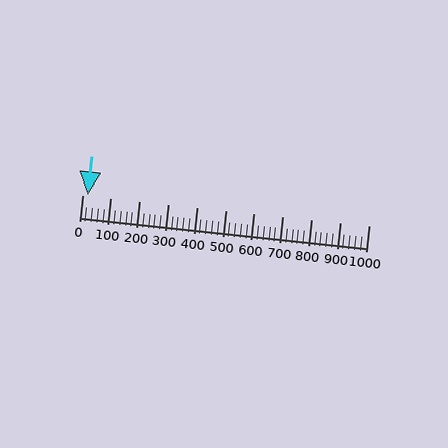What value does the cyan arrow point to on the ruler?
The cyan arrow points to approximately 20.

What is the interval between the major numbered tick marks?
The major tick marks are spaced 100 units apart.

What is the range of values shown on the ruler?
The ruler shows values from 0 to 1000.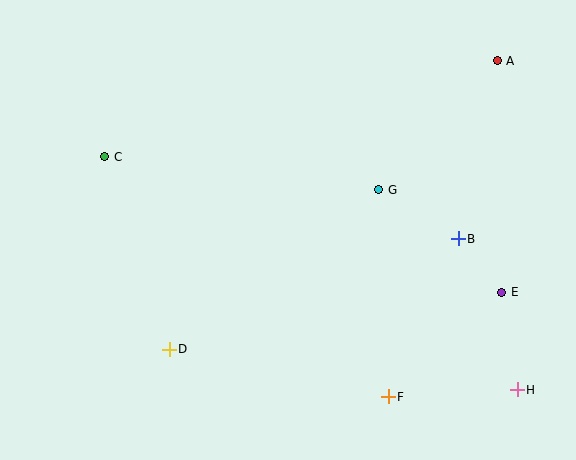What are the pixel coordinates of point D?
Point D is at (169, 349).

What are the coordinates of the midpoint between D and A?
The midpoint between D and A is at (333, 205).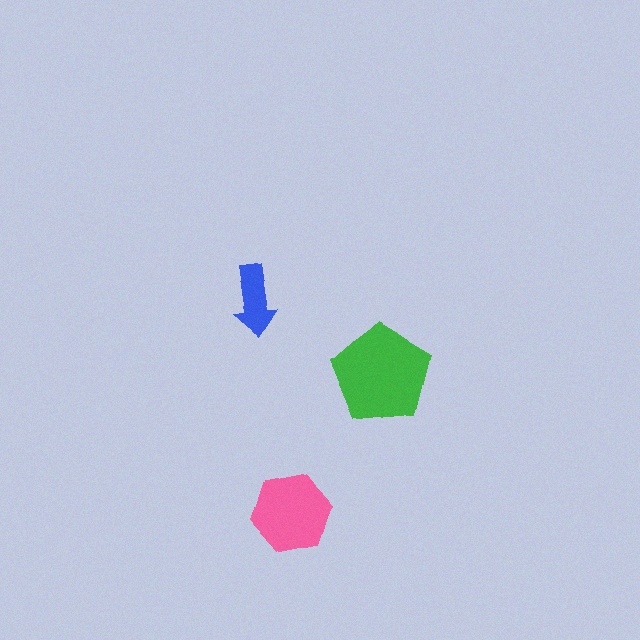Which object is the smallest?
The blue arrow.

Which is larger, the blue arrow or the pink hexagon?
The pink hexagon.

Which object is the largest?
The green pentagon.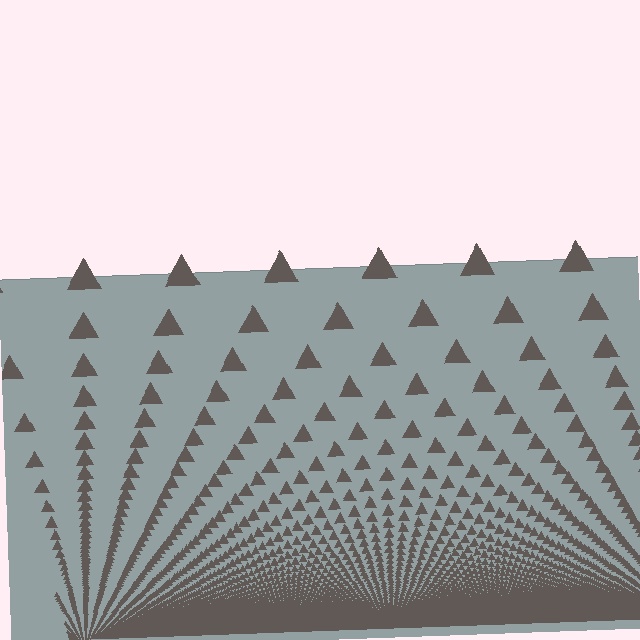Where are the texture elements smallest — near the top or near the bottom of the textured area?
Near the bottom.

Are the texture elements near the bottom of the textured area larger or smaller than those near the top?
Smaller. The gradient is inverted — elements near the bottom are smaller and denser.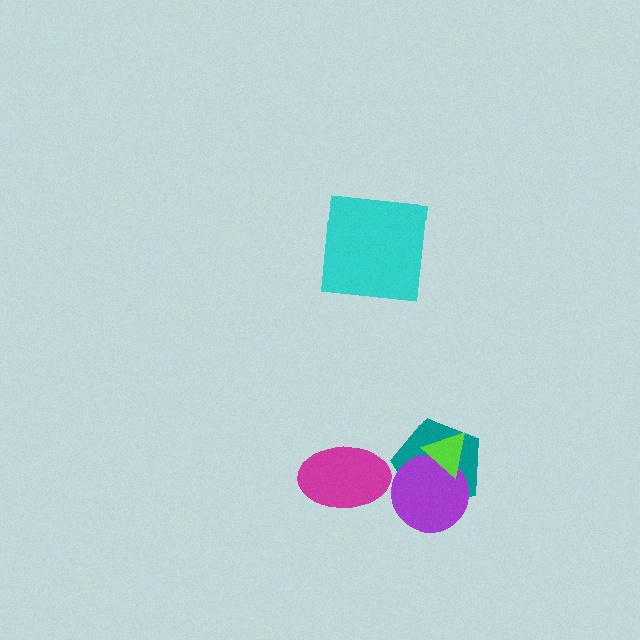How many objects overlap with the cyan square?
0 objects overlap with the cyan square.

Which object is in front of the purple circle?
The lime triangle is in front of the purple circle.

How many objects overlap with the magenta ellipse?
0 objects overlap with the magenta ellipse.